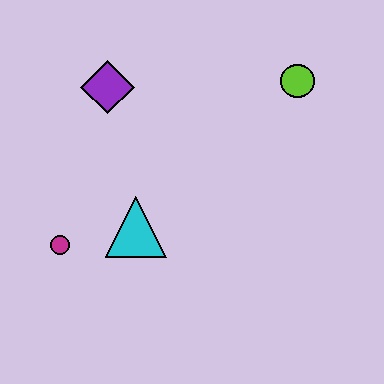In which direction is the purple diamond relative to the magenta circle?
The purple diamond is above the magenta circle.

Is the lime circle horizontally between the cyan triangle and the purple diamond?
No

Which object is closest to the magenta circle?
The cyan triangle is closest to the magenta circle.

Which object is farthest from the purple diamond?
The lime circle is farthest from the purple diamond.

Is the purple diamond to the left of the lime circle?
Yes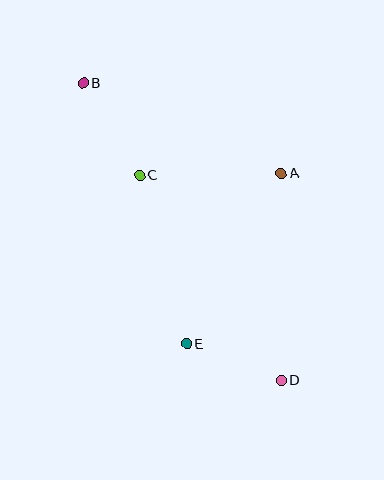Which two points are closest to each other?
Points D and E are closest to each other.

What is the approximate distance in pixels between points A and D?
The distance between A and D is approximately 207 pixels.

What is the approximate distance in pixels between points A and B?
The distance between A and B is approximately 217 pixels.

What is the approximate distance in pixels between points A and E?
The distance between A and E is approximately 195 pixels.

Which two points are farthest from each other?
Points B and D are farthest from each other.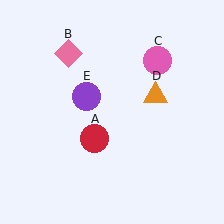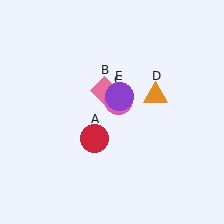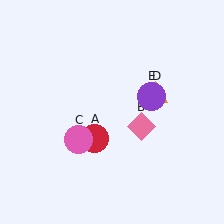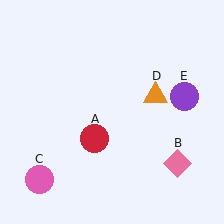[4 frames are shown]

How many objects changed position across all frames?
3 objects changed position: pink diamond (object B), pink circle (object C), purple circle (object E).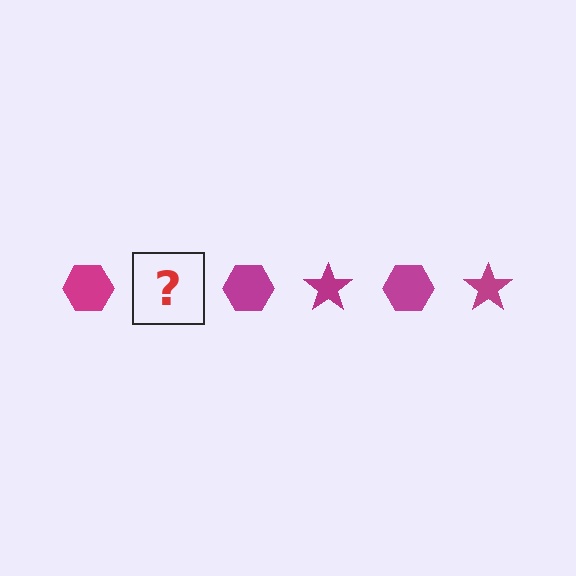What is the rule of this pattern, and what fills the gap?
The rule is that the pattern cycles through hexagon, star shapes in magenta. The gap should be filled with a magenta star.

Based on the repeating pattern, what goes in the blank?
The blank should be a magenta star.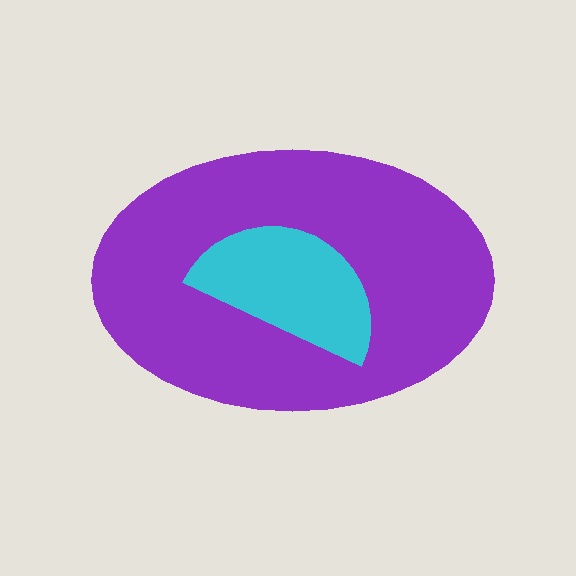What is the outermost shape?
The purple ellipse.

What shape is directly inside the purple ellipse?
The cyan semicircle.